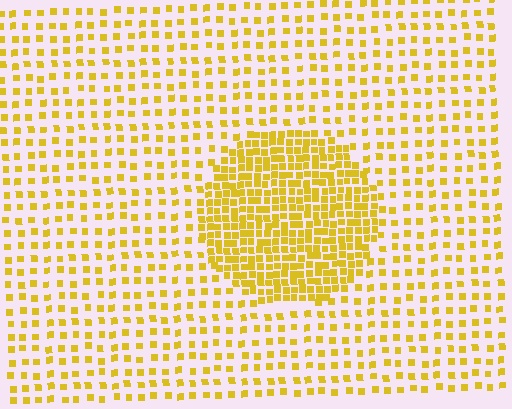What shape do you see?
I see a circle.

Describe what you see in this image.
The image contains small yellow elements arranged at two different densities. A circle-shaped region is visible where the elements are more densely packed than the surrounding area.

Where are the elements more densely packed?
The elements are more densely packed inside the circle boundary.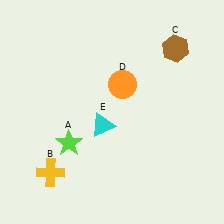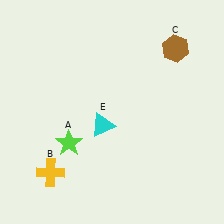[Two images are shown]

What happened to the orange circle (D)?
The orange circle (D) was removed in Image 2. It was in the top-right area of Image 1.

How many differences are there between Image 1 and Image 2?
There is 1 difference between the two images.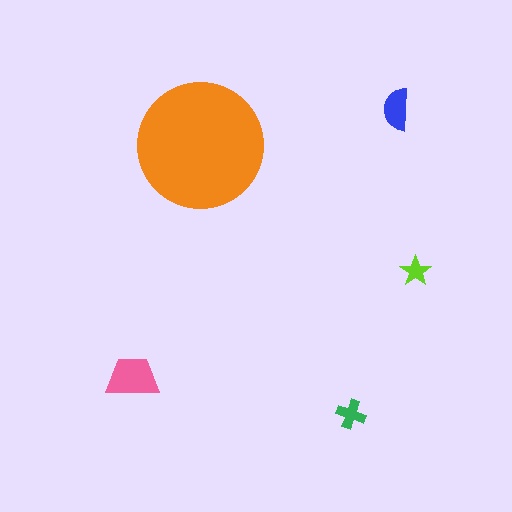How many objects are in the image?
There are 5 objects in the image.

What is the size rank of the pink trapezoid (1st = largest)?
2nd.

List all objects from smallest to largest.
The lime star, the green cross, the blue semicircle, the pink trapezoid, the orange circle.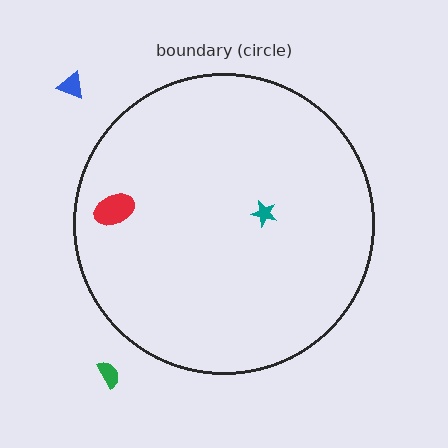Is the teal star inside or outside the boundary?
Inside.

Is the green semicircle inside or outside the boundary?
Outside.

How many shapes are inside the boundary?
2 inside, 2 outside.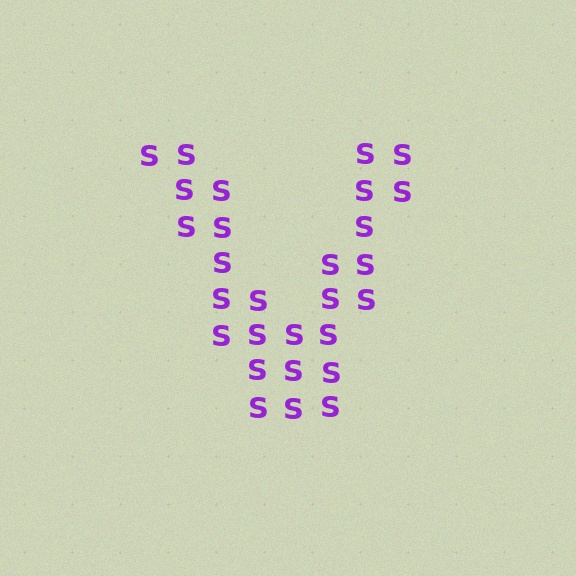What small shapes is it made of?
It is made of small letter S's.